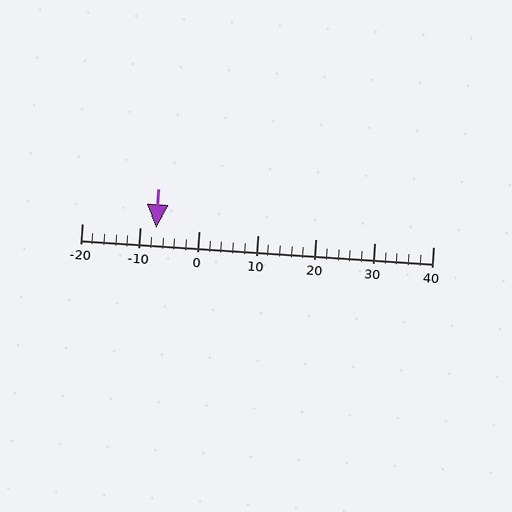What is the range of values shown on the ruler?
The ruler shows values from -20 to 40.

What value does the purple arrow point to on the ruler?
The purple arrow points to approximately -7.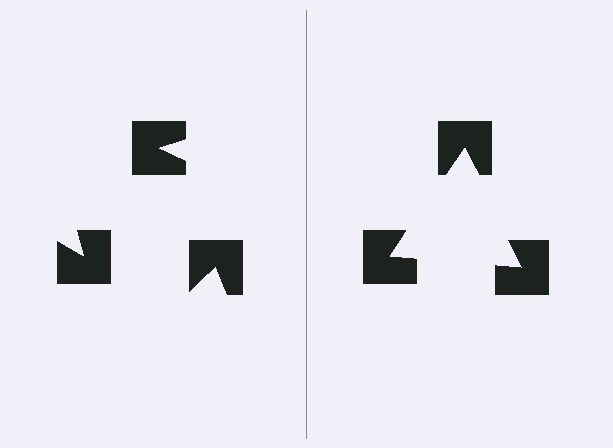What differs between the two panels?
The notched squares are positioned identically on both sides; only the wedge orientations differ. On the right they align to a triangle; on the left they are misaligned.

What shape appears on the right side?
An illusory triangle.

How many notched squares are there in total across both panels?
6 — 3 on each side.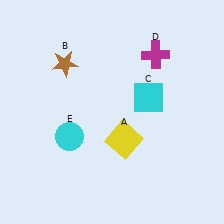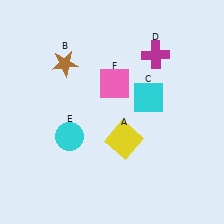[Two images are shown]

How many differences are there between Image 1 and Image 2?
There is 1 difference between the two images.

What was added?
A pink square (F) was added in Image 2.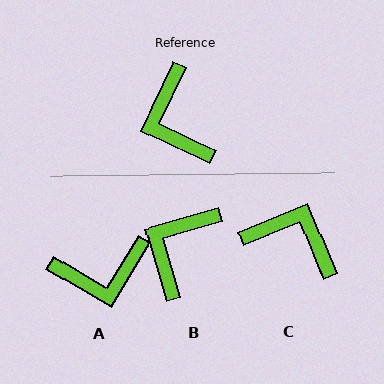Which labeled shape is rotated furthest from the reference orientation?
C, about 132 degrees away.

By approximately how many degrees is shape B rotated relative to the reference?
Approximately 48 degrees clockwise.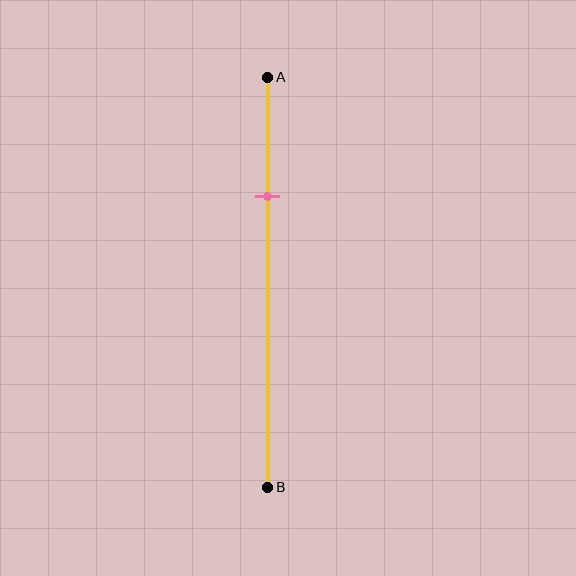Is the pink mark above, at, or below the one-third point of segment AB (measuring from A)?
The pink mark is above the one-third point of segment AB.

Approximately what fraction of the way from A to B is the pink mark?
The pink mark is approximately 30% of the way from A to B.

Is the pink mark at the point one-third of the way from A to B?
No, the mark is at about 30% from A, not at the 33% one-third point.